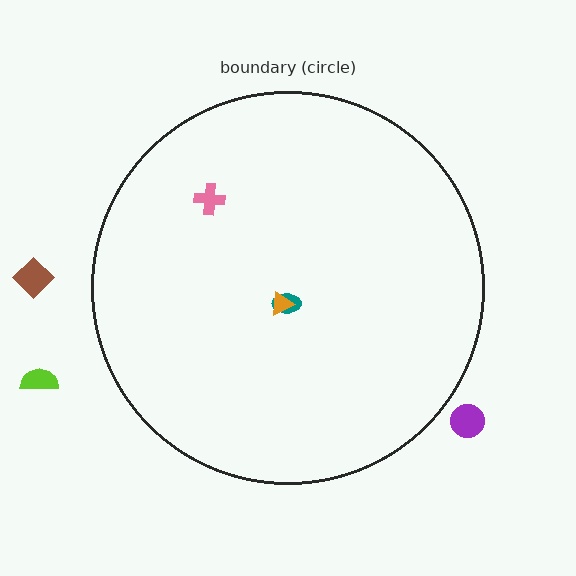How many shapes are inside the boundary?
3 inside, 3 outside.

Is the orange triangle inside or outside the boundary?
Inside.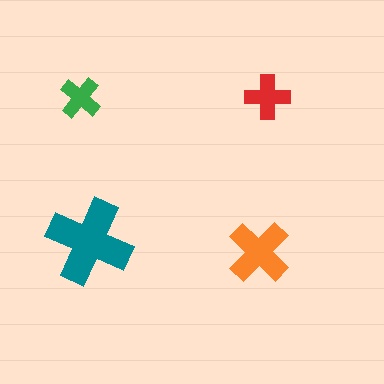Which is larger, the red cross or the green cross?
The red one.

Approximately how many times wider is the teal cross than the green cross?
About 2 times wider.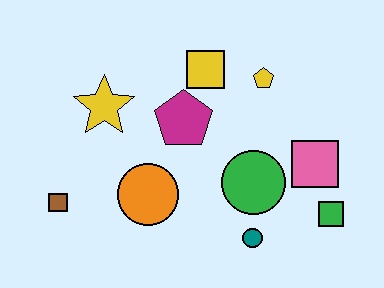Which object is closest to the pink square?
The green square is closest to the pink square.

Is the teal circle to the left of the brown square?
No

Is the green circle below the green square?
No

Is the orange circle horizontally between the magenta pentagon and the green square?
No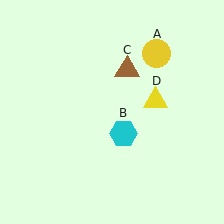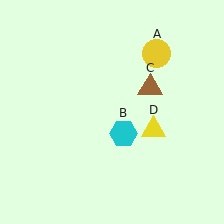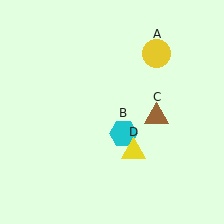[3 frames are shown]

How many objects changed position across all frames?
2 objects changed position: brown triangle (object C), yellow triangle (object D).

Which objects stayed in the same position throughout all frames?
Yellow circle (object A) and cyan hexagon (object B) remained stationary.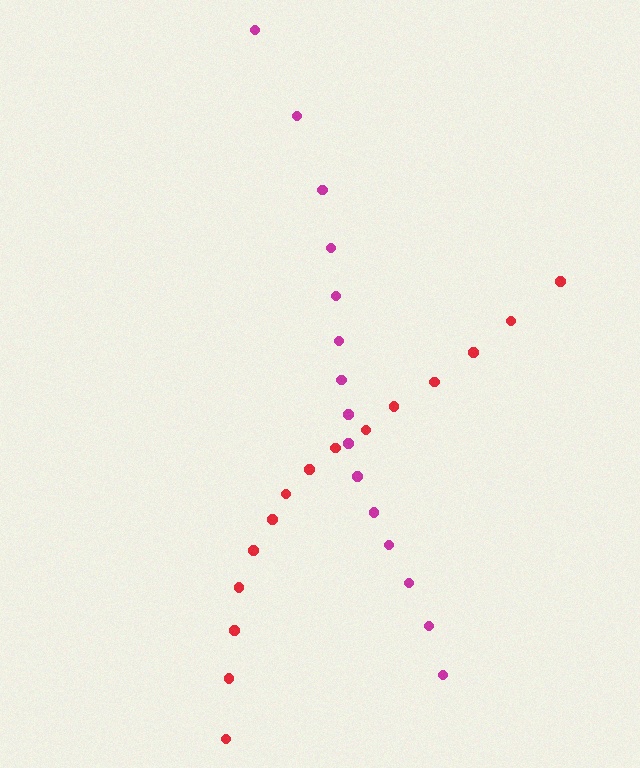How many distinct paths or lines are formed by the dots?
There are 2 distinct paths.